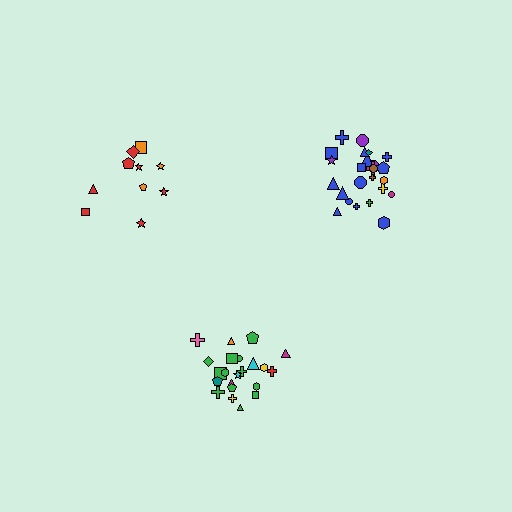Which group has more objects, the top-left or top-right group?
The top-right group.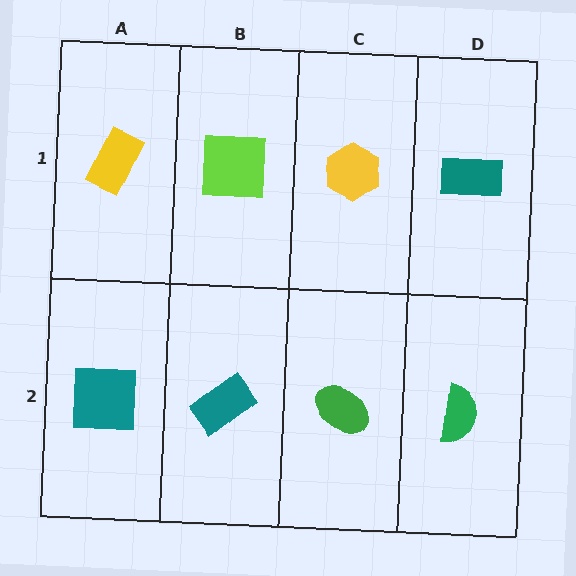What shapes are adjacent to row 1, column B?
A teal rectangle (row 2, column B), a yellow rectangle (row 1, column A), a yellow hexagon (row 1, column C).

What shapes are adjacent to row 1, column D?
A green semicircle (row 2, column D), a yellow hexagon (row 1, column C).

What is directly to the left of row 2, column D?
A green ellipse.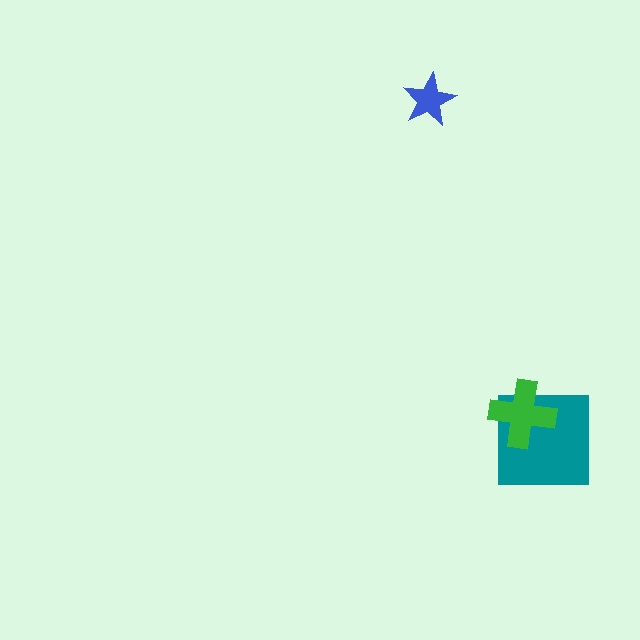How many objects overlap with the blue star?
0 objects overlap with the blue star.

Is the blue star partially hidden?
No, no other shape covers it.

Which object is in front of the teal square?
The green cross is in front of the teal square.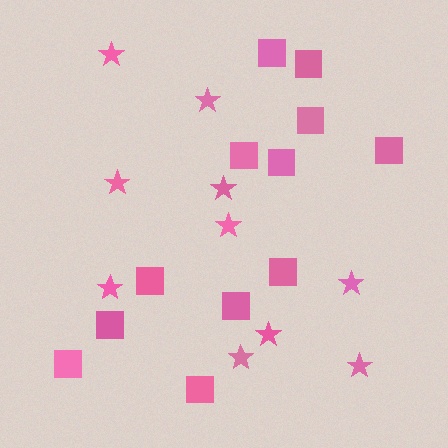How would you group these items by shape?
There are 2 groups: one group of squares (12) and one group of stars (10).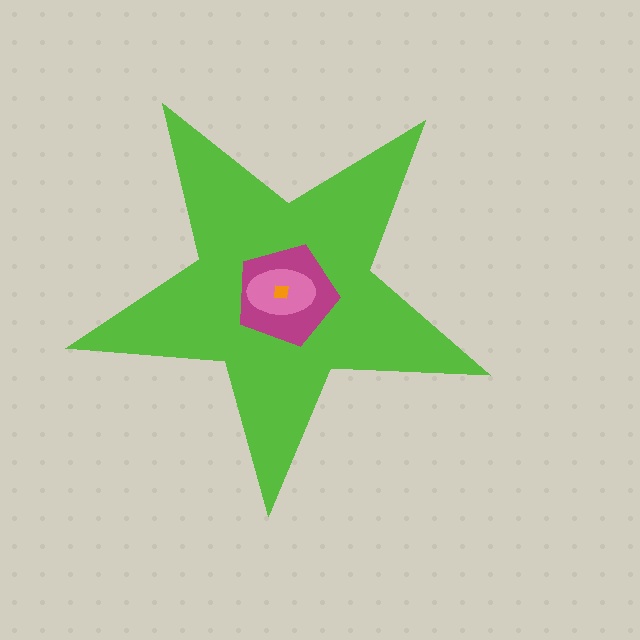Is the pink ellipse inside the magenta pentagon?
Yes.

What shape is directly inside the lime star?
The magenta pentagon.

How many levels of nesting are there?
4.